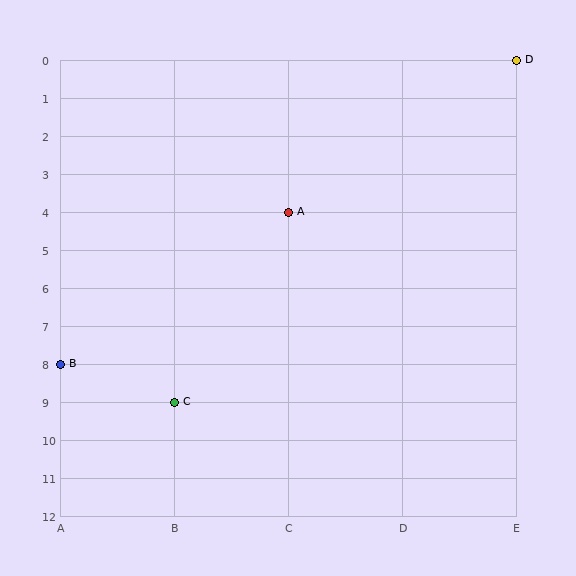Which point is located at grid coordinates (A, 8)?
Point B is at (A, 8).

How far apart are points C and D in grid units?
Points C and D are 3 columns and 9 rows apart (about 9.5 grid units diagonally).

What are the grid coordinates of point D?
Point D is at grid coordinates (E, 0).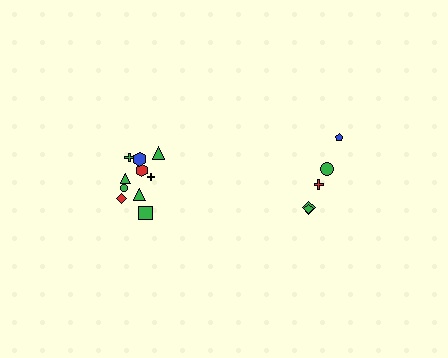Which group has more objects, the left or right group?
The left group.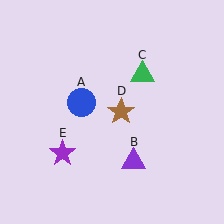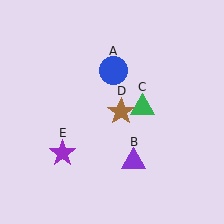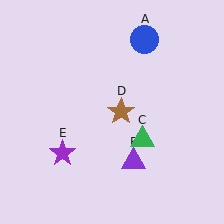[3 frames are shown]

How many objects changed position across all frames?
2 objects changed position: blue circle (object A), green triangle (object C).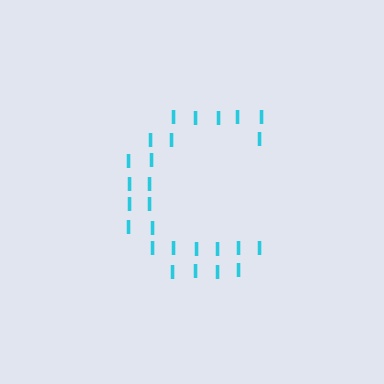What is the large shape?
The large shape is the letter C.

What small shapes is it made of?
It is made of small letter I's.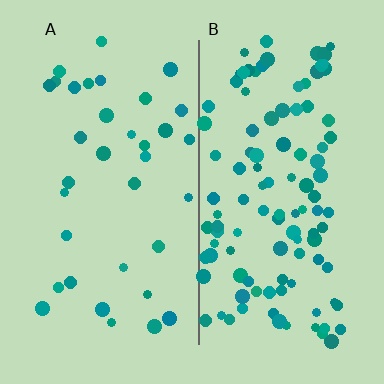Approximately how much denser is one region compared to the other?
Approximately 3.1× — region B over region A.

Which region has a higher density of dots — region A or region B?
B (the right).